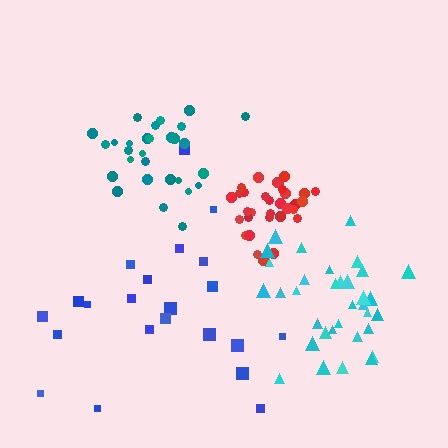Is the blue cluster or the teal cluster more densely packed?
Teal.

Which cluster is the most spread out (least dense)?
Blue.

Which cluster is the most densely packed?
Red.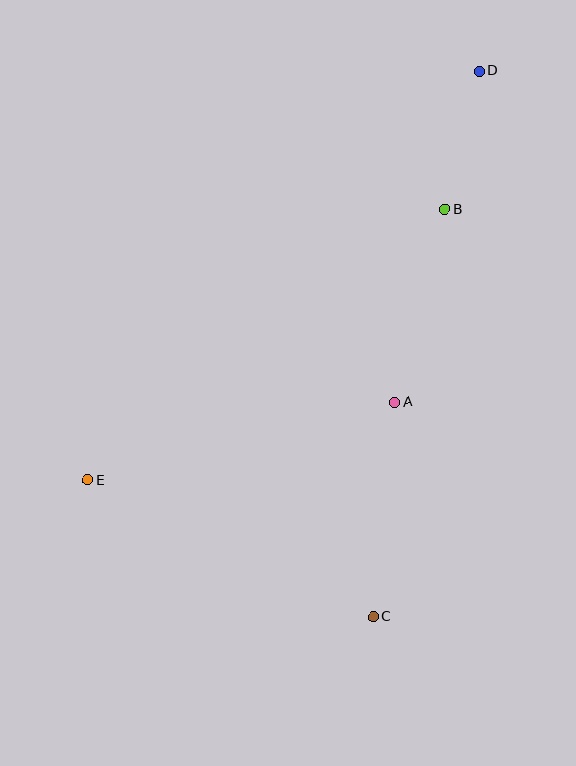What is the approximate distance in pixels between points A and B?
The distance between A and B is approximately 200 pixels.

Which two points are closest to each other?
Points B and D are closest to each other.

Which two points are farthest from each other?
Points D and E are farthest from each other.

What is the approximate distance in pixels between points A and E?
The distance between A and E is approximately 316 pixels.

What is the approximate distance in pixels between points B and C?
The distance between B and C is approximately 414 pixels.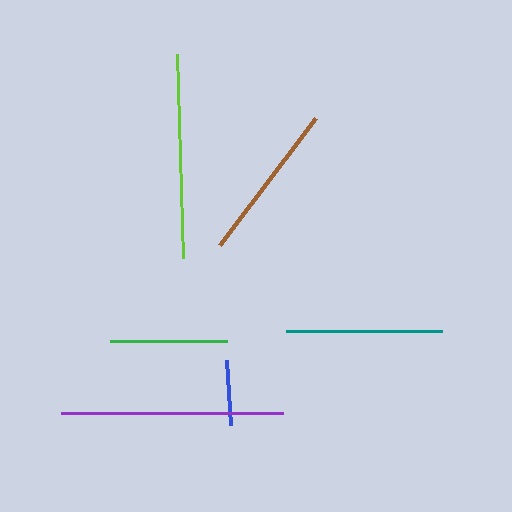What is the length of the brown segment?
The brown segment is approximately 160 pixels long.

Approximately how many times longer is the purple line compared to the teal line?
The purple line is approximately 1.4 times the length of the teal line.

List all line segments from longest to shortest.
From longest to shortest: purple, lime, brown, teal, green, blue.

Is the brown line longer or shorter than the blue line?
The brown line is longer than the blue line.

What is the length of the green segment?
The green segment is approximately 116 pixels long.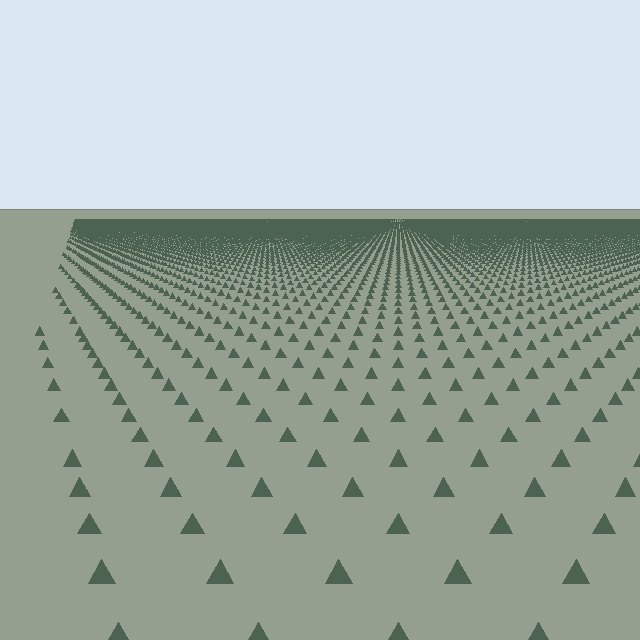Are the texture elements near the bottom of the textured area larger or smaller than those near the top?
Larger. Near the bottom, elements are closer to the viewer and appear at a bigger on-screen size.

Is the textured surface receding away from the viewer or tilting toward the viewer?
The surface is receding away from the viewer. Texture elements get smaller and denser toward the top.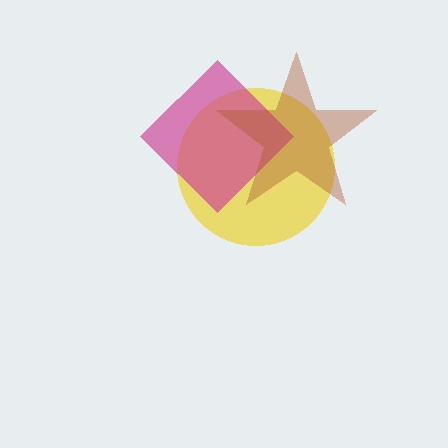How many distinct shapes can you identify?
There are 3 distinct shapes: a yellow circle, a magenta diamond, a brown star.